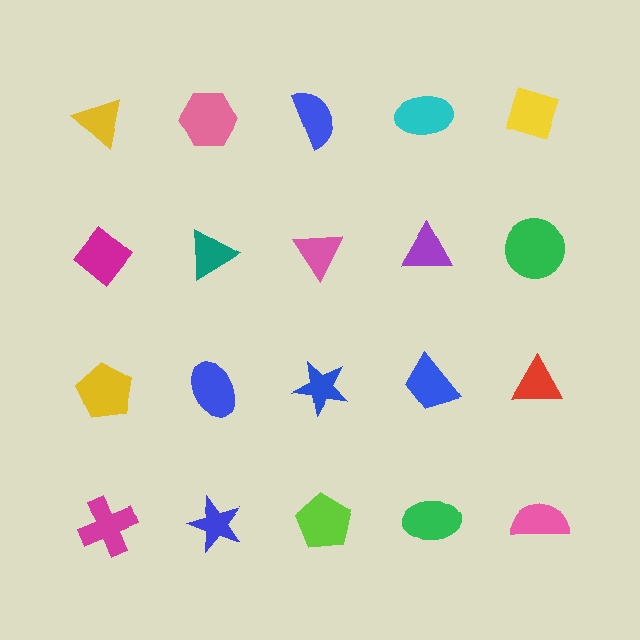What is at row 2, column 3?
A pink triangle.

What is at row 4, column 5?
A pink semicircle.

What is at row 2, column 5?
A green circle.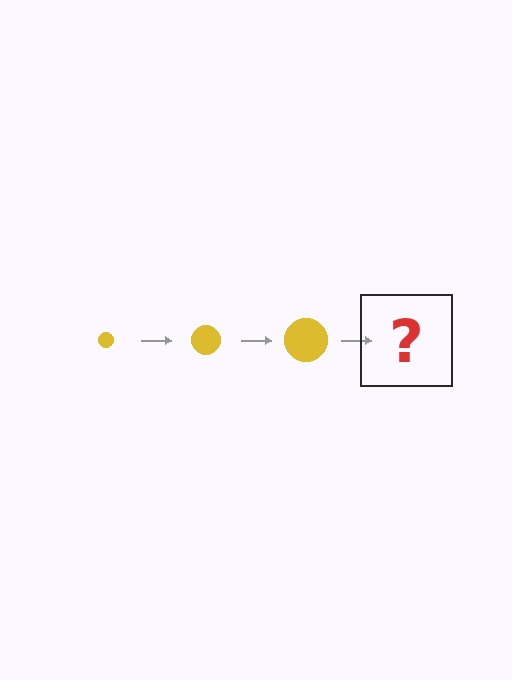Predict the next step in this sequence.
The next step is a yellow circle, larger than the previous one.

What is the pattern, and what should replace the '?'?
The pattern is that the circle gets progressively larger each step. The '?' should be a yellow circle, larger than the previous one.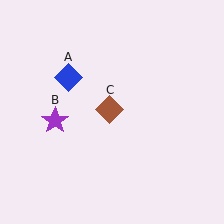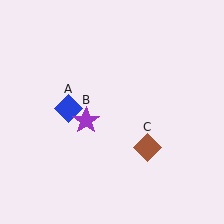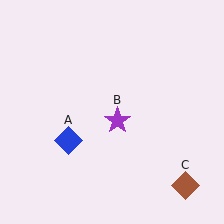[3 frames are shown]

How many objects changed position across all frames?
3 objects changed position: blue diamond (object A), purple star (object B), brown diamond (object C).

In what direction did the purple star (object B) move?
The purple star (object B) moved right.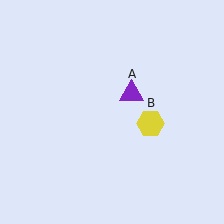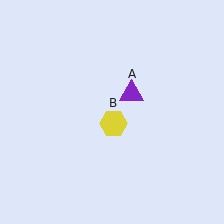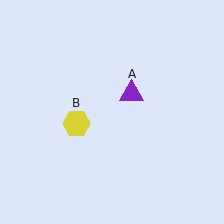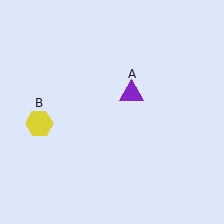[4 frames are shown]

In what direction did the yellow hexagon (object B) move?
The yellow hexagon (object B) moved left.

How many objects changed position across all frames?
1 object changed position: yellow hexagon (object B).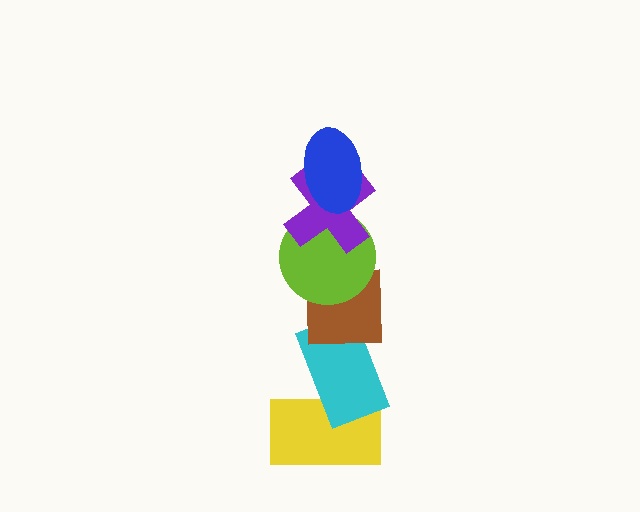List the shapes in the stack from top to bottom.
From top to bottom: the blue ellipse, the purple cross, the lime circle, the brown square, the cyan rectangle, the yellow rectangle.